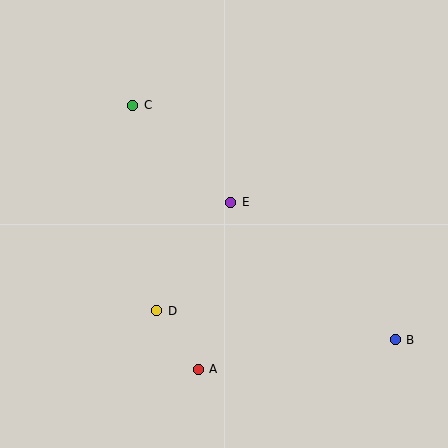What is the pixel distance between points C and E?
The distance between C and E is 138 pixels.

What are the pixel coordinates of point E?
Point E is at (231, 202).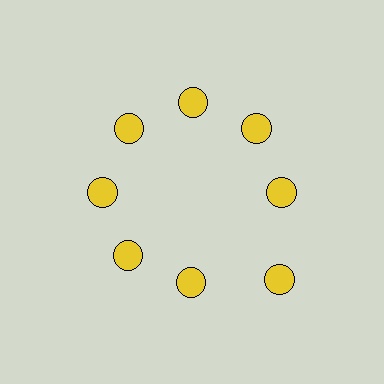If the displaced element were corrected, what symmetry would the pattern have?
It would have 8-fold rotational symmetry — the pattern would map onto itself every 45 degrees.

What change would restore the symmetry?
The symmetry would be restored by moving it inward, back onto the ring so that all 8 circles sit at equal angles and equal distance from the center.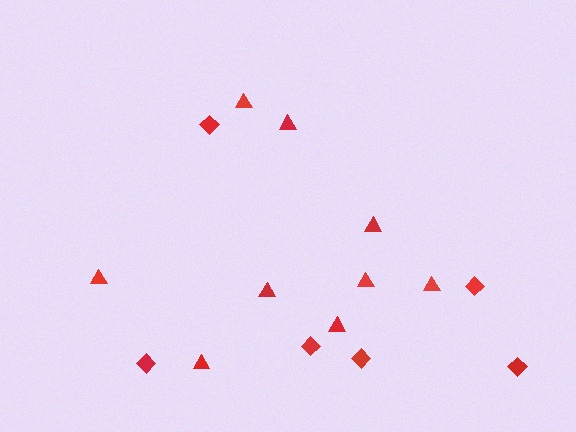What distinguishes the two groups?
There are 2 groups: one group of triangles (9) and one group of diamonds (6).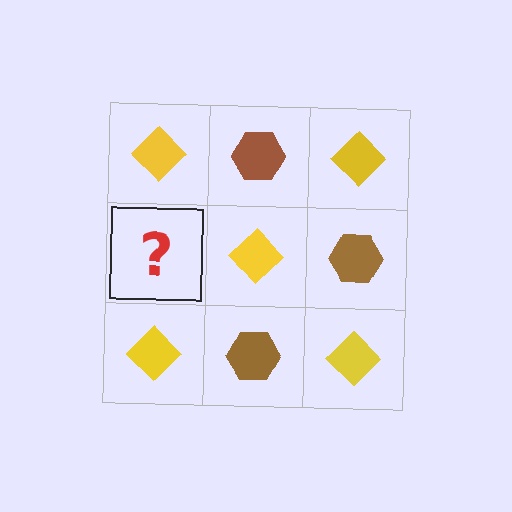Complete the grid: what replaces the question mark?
The question mark should be replaced with a brown hexagon.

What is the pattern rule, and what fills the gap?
The rule is that it alternates yellow diamond and brown hexagon in a checkerboard pattern. The gap should be filled with a brown hexagon.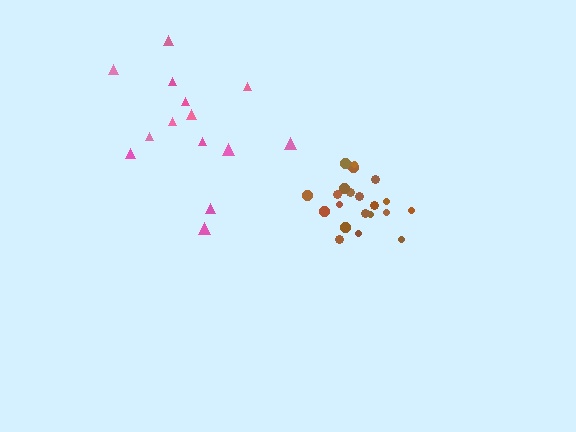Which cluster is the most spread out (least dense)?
Pink.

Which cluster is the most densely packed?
Brown.